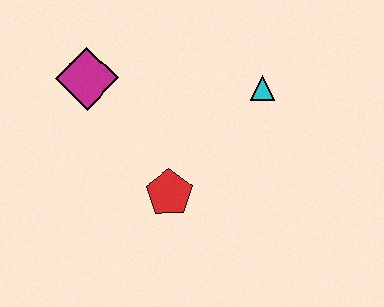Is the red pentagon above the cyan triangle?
No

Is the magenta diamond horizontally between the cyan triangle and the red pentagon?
No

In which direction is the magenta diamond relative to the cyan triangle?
The magenta diamond is to the left of the cyan triangle.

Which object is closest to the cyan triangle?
The red pentagon is closest to the cyan triangle.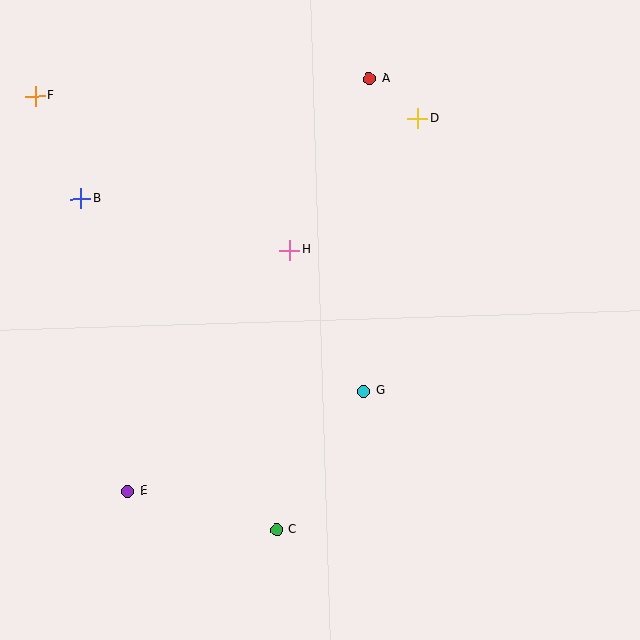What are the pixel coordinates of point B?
Point B is at (81, 199).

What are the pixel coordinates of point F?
Point F is at (35, 96).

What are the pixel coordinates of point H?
Point H is at (290, 250).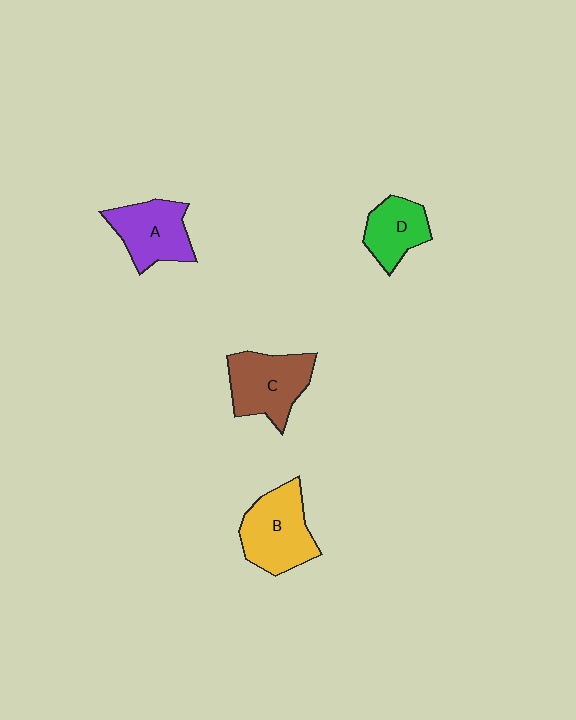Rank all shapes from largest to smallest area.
From largest to smallest: B (yellow), C (brown), A (purple), D (green).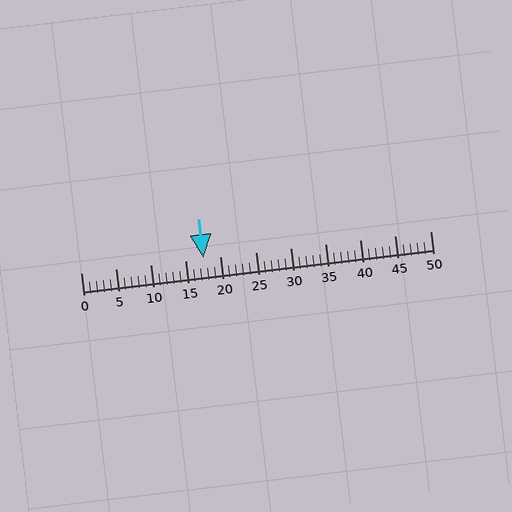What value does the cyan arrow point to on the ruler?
The cyan arrow points to approximately 18.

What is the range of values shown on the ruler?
The ruler shows values from 0 to 50.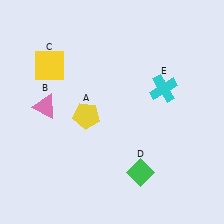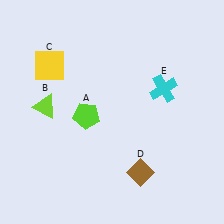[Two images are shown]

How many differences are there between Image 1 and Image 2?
There are 3 differences between the two images.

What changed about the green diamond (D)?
In Image 1, D is green. In Image 2, it changed to brown.